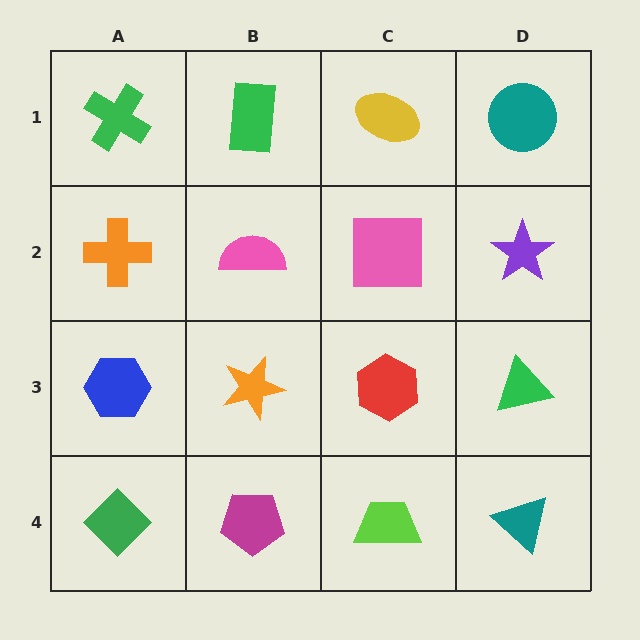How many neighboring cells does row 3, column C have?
4.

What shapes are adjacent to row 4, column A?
A blue hexagon (row 3, column A), a magenta pentagon (row 4, column B).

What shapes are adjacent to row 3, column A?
An orange cross (row 2, column A), a green diamond (row 4, column A), an orange star (row 3, column B).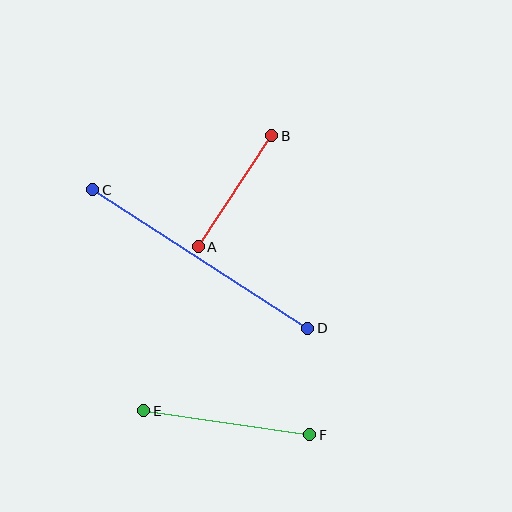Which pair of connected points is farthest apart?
Points C and D are farthest apart.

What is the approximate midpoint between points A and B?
The midpoint is at approximately (235, 191) pixels.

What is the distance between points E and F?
The distance is approximately 168 pixels.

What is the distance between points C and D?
The distance is approximately 256 pixels.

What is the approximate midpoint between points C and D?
The midpoint is at approximately (200, 259) pixels.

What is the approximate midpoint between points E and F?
The midpoint is at approximately (227, 423) pixels.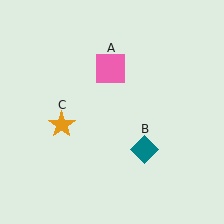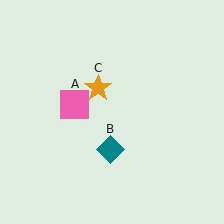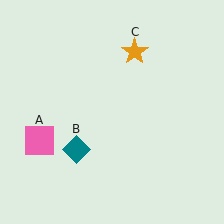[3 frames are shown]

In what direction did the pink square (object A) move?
The pink square (object A) moved down and to the left.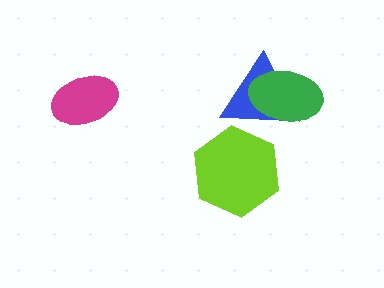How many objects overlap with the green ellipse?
1 object overlaps with the green ellipse.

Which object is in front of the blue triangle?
The green ellipse is in front of the blue triangle.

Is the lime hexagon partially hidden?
Yes, it is partially covered by another shape.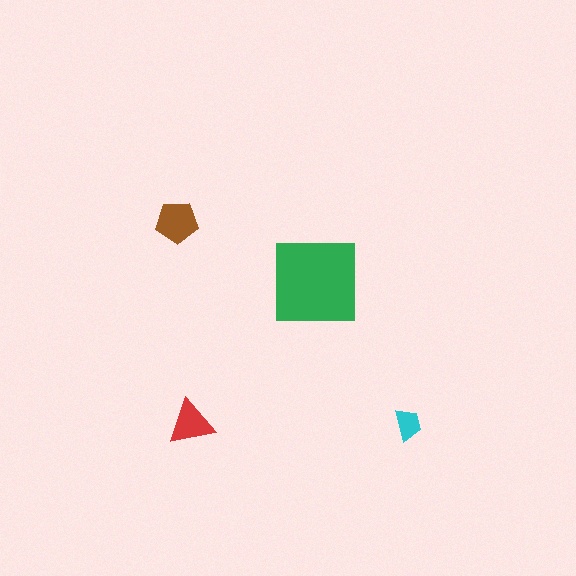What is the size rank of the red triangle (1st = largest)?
3rd.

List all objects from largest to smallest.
The green square, the brown pentagon, the red triangle, the cyan trapezoid.